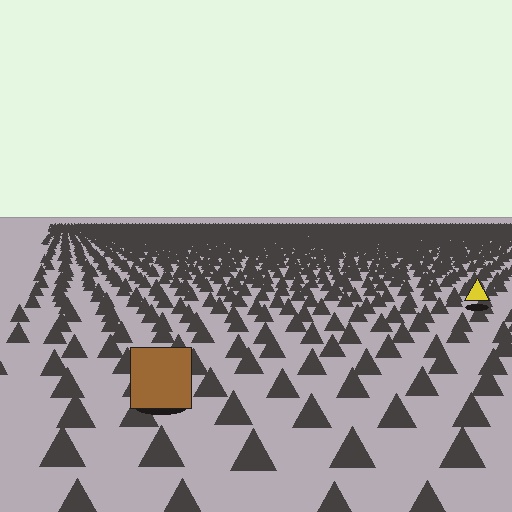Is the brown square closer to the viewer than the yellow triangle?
Yes. The brown square is closer — you can tell from the texture gradient: the ground texture is coarser near it.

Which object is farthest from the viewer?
The yellow triangle is farthest from the viewer. It appears smaller and the ground texture around it is denser.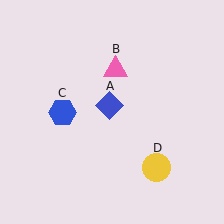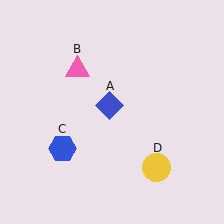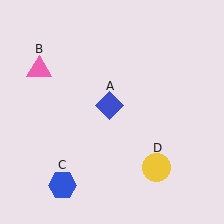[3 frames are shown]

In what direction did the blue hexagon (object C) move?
The blue hexagon (object C) moved down.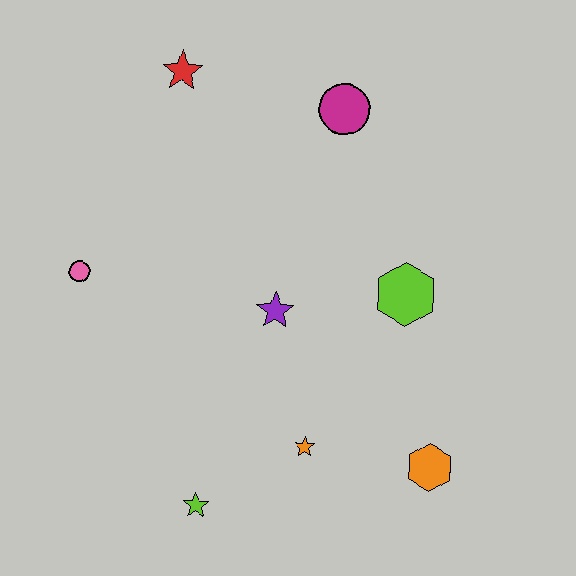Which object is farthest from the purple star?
The red star is farthest from the purple star.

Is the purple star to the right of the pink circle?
Yes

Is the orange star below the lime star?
No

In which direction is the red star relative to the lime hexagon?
The red star is to the left of the lime hexagon.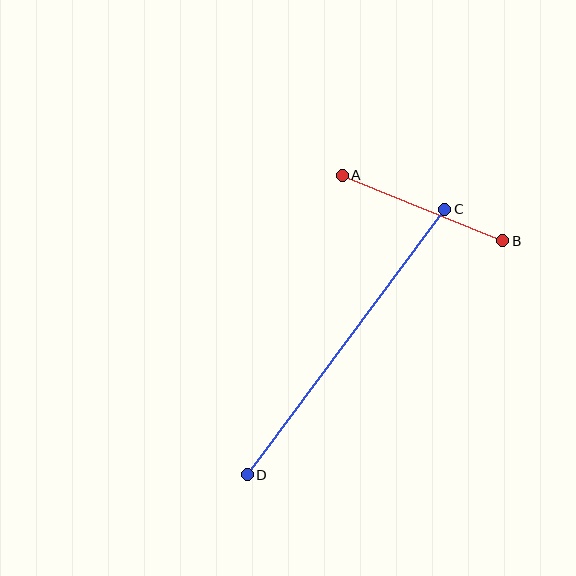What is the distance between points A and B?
The distance is approximately 173 pixels.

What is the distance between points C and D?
The distance is approximately 331 pixels.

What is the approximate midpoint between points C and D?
The midpoint is at approximately (346, 342) pixels.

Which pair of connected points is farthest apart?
Points C and D are farthest apart.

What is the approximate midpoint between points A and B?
The midpoint is at approximately (422, 208) pixels.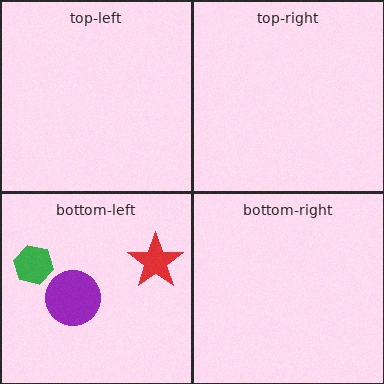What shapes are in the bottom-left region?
The purple circle, the red star, the green hexagon.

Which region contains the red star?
The bottom-left region.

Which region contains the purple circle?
The bottom-left region.